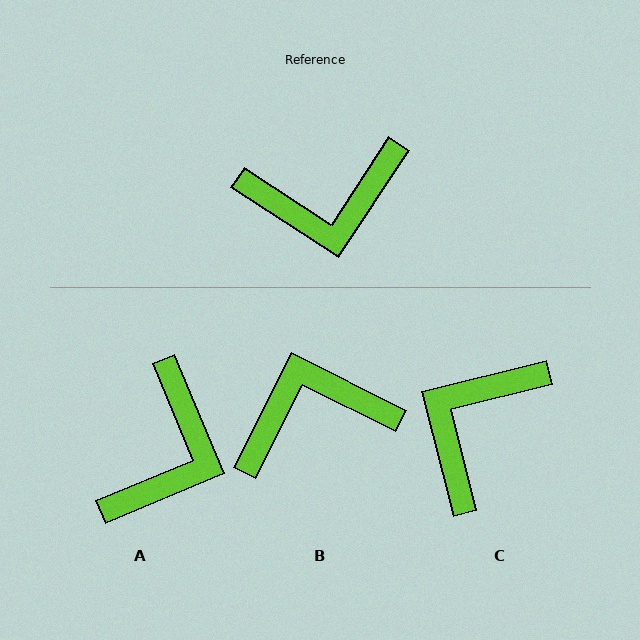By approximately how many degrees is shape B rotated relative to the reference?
Approximately 173 degrees clockwise.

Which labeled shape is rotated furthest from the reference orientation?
B, about 173 degrees away.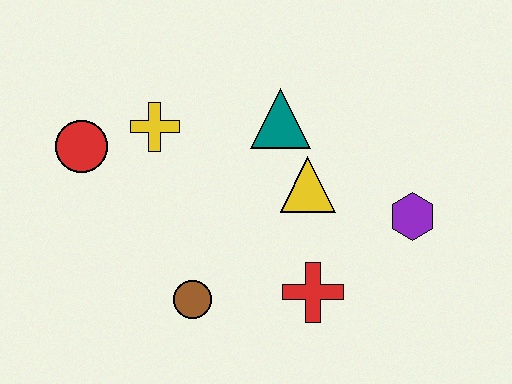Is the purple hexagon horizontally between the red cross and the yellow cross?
No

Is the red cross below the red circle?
Yes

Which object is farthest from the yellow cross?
The purple hexagon is farthest from the yellow cross.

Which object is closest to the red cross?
The yellow triangle is closest to the red cross.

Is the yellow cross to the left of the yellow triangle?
Yes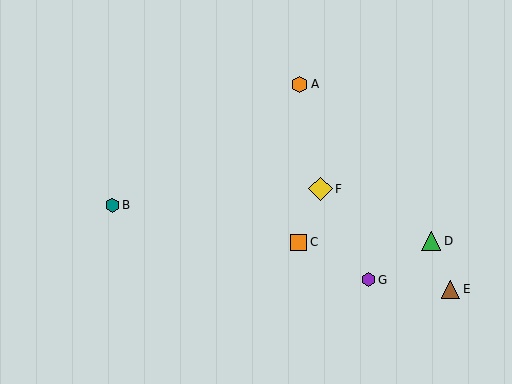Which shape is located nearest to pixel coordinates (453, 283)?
The brown triangle (labeled E) at (451, 289) is nearest to that location.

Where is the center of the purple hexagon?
The center of the purple hexagon is at (368, 280).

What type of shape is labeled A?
Shape A is an orange hexagon.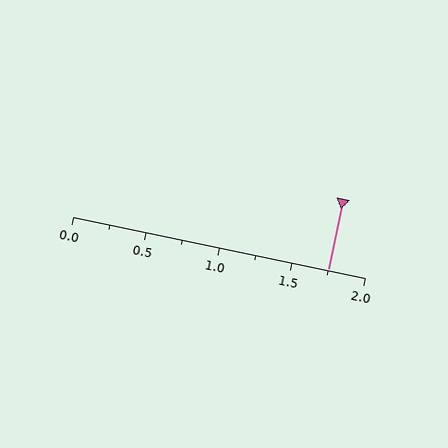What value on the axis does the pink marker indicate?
The marker indicates approximately 1.75.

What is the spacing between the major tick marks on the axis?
The major ticks are spaced 0.5 apart.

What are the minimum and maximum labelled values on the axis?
The axis runs from 0.0 to 2.0.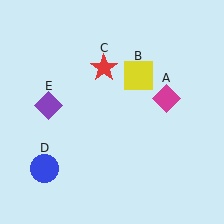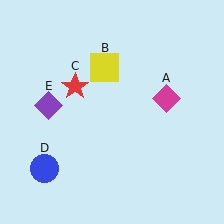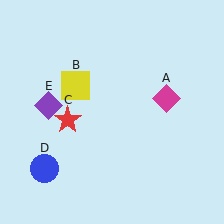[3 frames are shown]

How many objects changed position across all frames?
2 objects changed position: yellow square (object B), red star (object C).